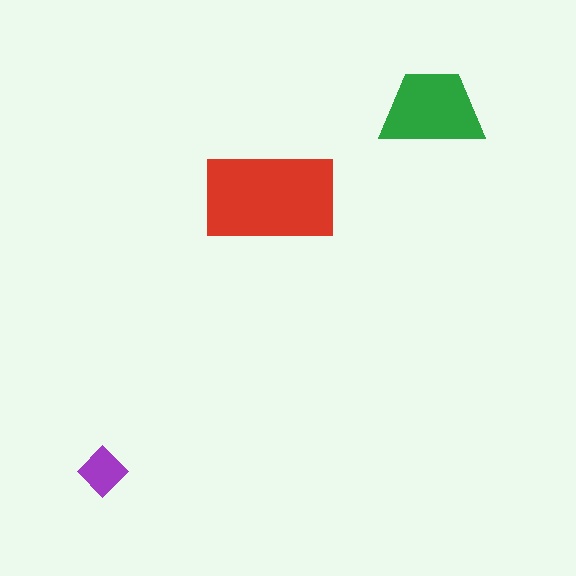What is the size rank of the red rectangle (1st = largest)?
1st.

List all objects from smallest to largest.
The purple diamond, the green trapezoid, the red rectangle.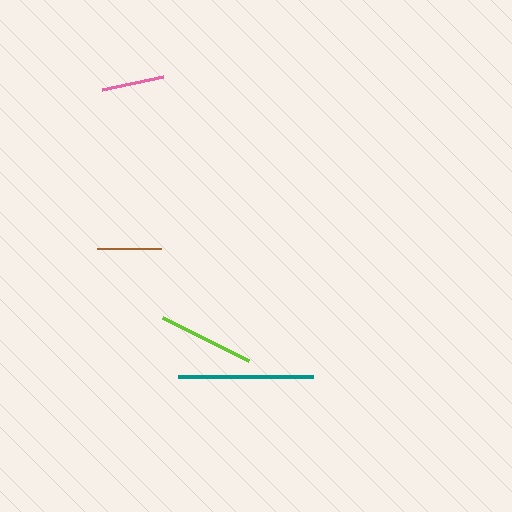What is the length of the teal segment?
The teal segment is approximately 135 pixels long.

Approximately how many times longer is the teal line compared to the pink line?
The teal line is approximately 2.2 times the length of the pink line.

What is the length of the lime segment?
The lime segment is approximately 96 pixels long.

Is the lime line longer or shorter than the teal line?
The teal line is longer than the lime line.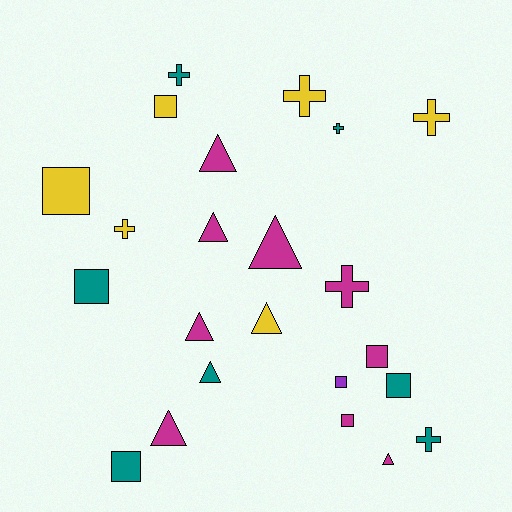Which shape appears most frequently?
Square, with 8 objects.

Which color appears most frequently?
Magenta, with 9 objects.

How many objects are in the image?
There are 23 objects.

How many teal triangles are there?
There is 1 teal triangle.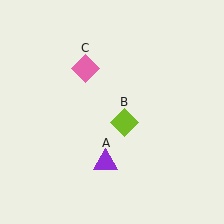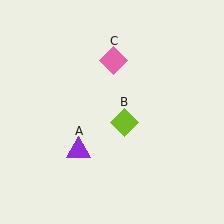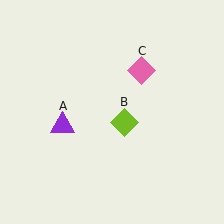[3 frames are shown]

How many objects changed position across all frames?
2 objects changed position: purple triangle (object A), pink diamond (object C).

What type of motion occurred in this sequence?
The purple triangle (object A), pink diamond (object C) rotated clockwise around the center of the scene.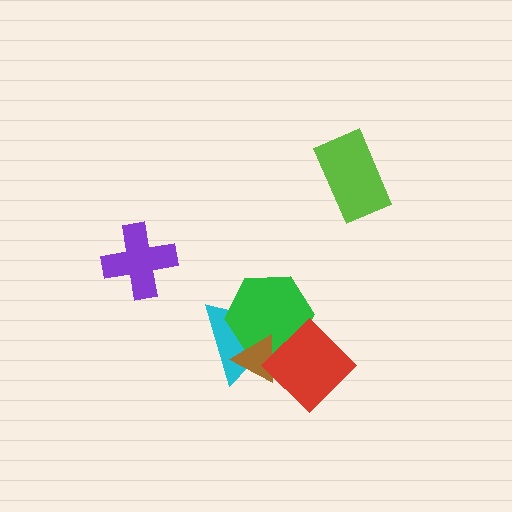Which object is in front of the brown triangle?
The red diamond is in front of the brown triangle.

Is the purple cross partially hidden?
No, no other shape covers it.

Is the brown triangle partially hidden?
Yes, it is partially covered by another shape.